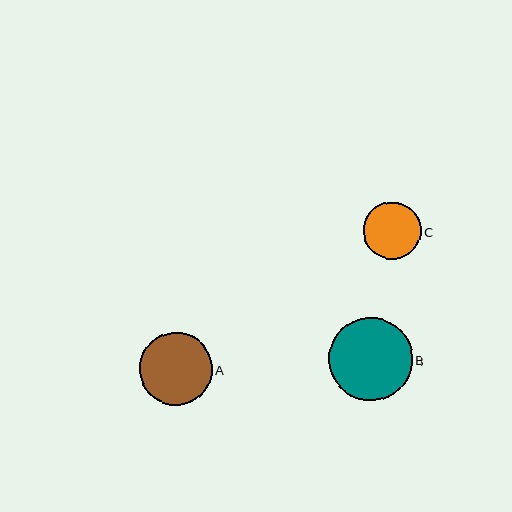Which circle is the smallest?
Circle C is the smallest with a size of approximately 58 pixels.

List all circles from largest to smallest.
From largest to smallest: B, A, C.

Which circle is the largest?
Circle B is the largest with a size of approximately 83 pixels.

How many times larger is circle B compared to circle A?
Circle B is approximately 1.1 times the size of circle A.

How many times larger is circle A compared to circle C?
Circle A is approximately 1.3 times the size of circle C.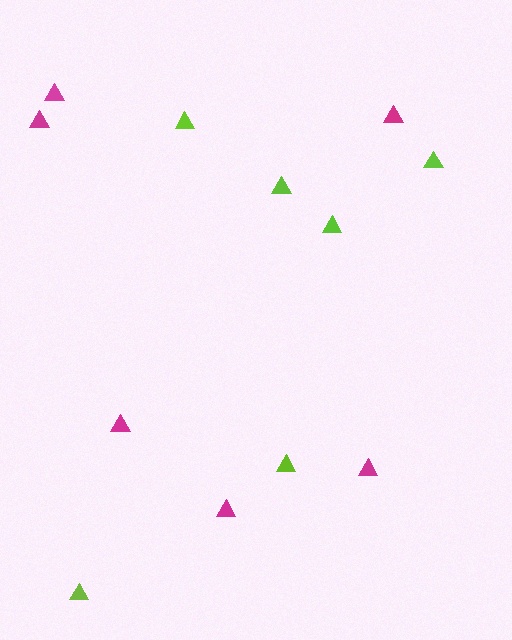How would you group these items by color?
There are 2 groups: one group of lime triangles (6) and one group of magenta triangles (6).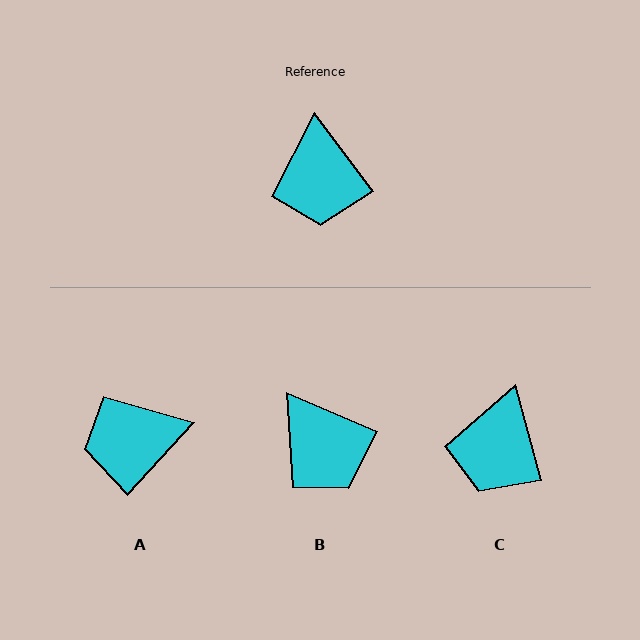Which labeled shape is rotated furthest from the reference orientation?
A, about 79 degrees away.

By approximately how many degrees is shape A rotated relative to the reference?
Approximately 79 degrees clockwise.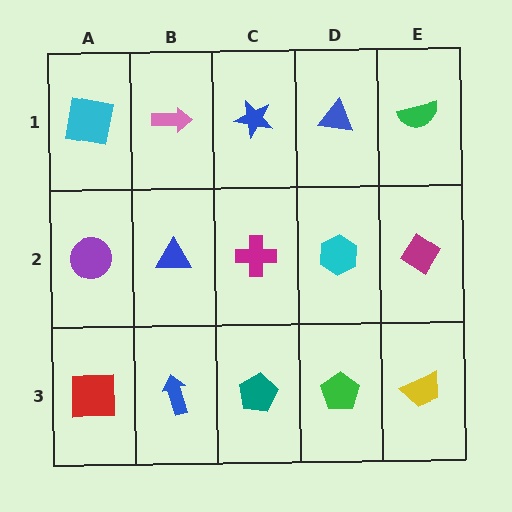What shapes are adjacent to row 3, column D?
A cyan hexagon (row 2, column D), a teal pentagon (row 3, column C), a yellow trapezoid (row 3, column E).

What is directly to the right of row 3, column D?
A yellow trapezoid.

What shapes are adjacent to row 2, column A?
A cyan square (row 1, column A), a red square (row 3, column A), a blue triangle (row 2, column B).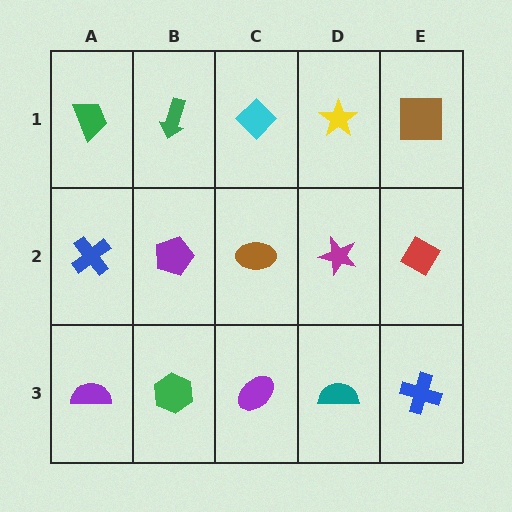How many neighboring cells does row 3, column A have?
2.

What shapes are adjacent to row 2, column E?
A brown square (row 1, column E), a blue cross (row 3, column E), a magenta star (row 2, column D).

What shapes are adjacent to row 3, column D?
A magenta star (row 2, column D), a purple ellipse (row 3, column C), a blue cross (row 3, column E).